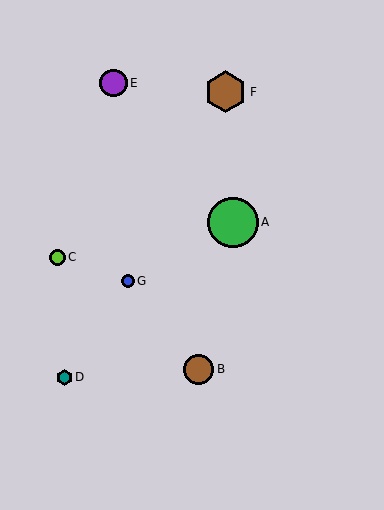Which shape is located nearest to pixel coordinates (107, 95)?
The purple circle (labeled E) at (114, 83) is nearest to that location.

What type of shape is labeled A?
Shape A is a green circle.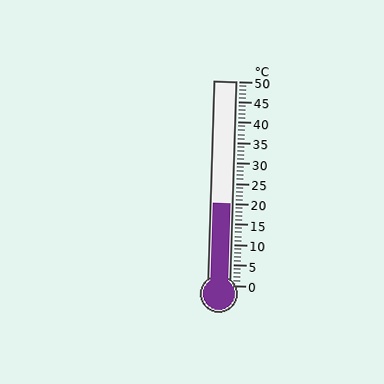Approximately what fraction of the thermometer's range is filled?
The thermometer is filled to approximately 40% of its range.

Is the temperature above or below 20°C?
The temperature is at 20°C.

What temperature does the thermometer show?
The thermometer shows approximately 20°C.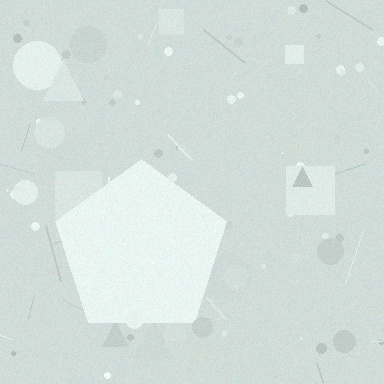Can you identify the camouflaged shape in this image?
The camouflaged shape is a pentagon.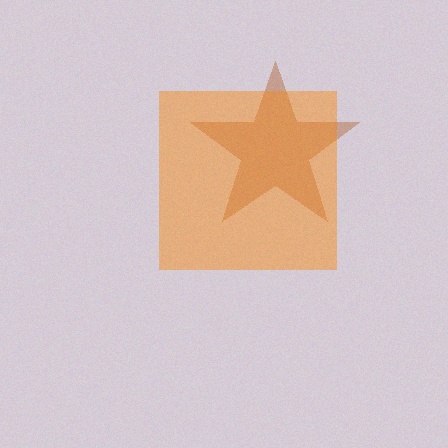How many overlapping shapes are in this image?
There are 2 overlapping shapes in the image.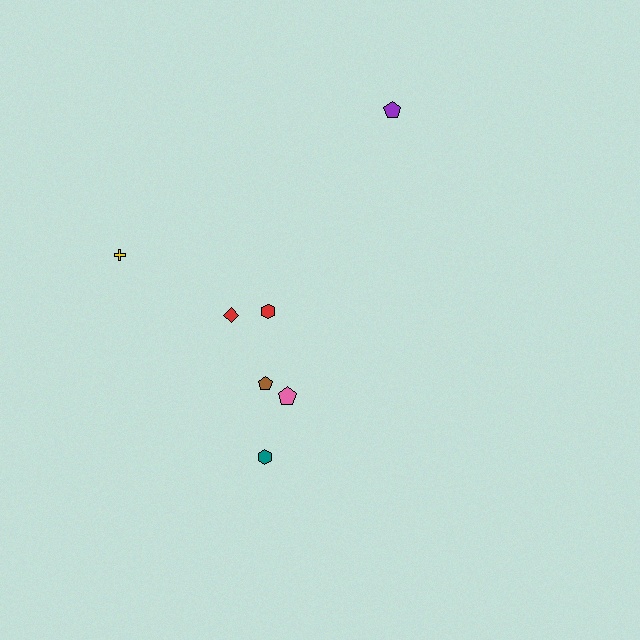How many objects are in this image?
There are 7 objects.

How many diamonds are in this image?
There is 1 diamond.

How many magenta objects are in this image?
There are no magenta objects.